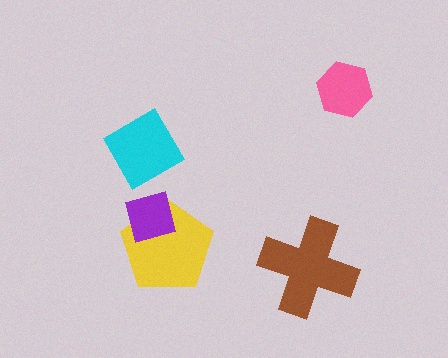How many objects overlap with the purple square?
1 object overlaps with the purple square.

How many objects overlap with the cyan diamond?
0 objects overlap with the cyan diamond.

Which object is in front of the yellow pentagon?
The purple square is in front of the yellow pentagon.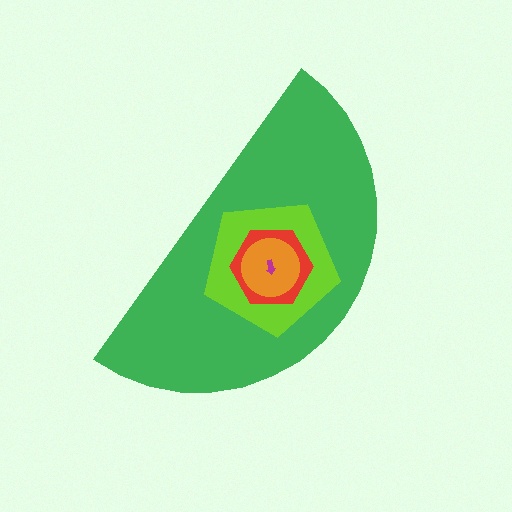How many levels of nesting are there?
5.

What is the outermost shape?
The green semicircle.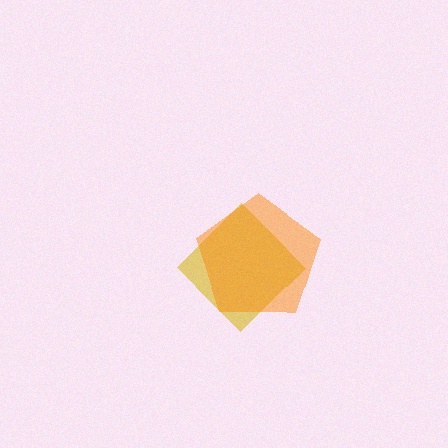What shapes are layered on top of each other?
The layered shapes are: a yellow diamond, an orange pentagon.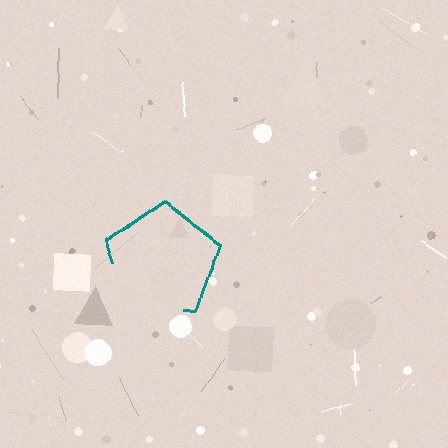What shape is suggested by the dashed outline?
The dashed outline suggests a pentagon.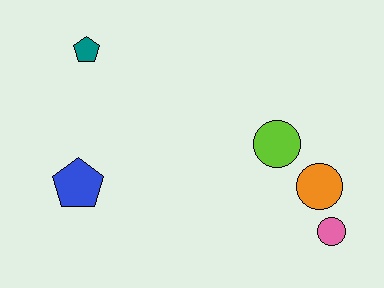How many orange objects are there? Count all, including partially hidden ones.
There is 1 orange object.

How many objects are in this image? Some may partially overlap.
There are 5 objects.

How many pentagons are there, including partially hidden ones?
There are 2 pentagons.